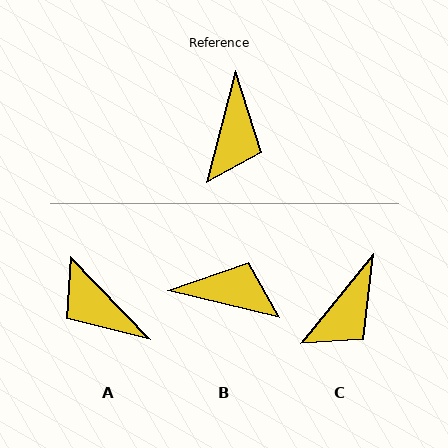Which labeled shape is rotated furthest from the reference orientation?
A, about 122 degrees away.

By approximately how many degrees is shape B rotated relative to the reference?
Approximately 91 degrees counter-clockwise.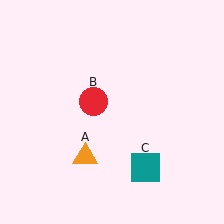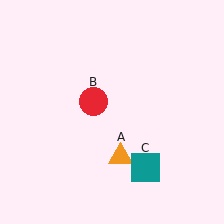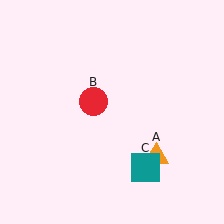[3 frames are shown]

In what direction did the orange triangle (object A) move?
The orange triangle (object A) moved right.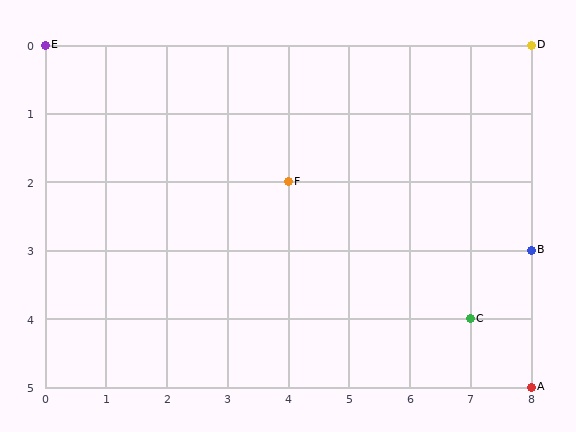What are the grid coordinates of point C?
Point C is at grid coordinates (7, 4).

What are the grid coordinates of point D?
Point D is at grid coordinates (8, 0).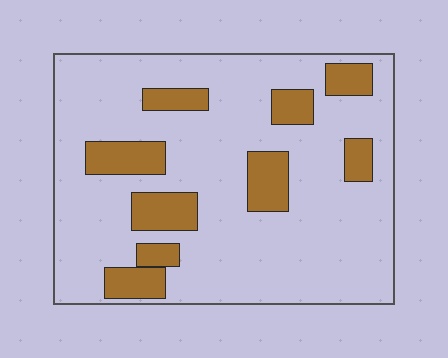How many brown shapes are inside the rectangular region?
9.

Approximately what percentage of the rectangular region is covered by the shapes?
Approximately 20%.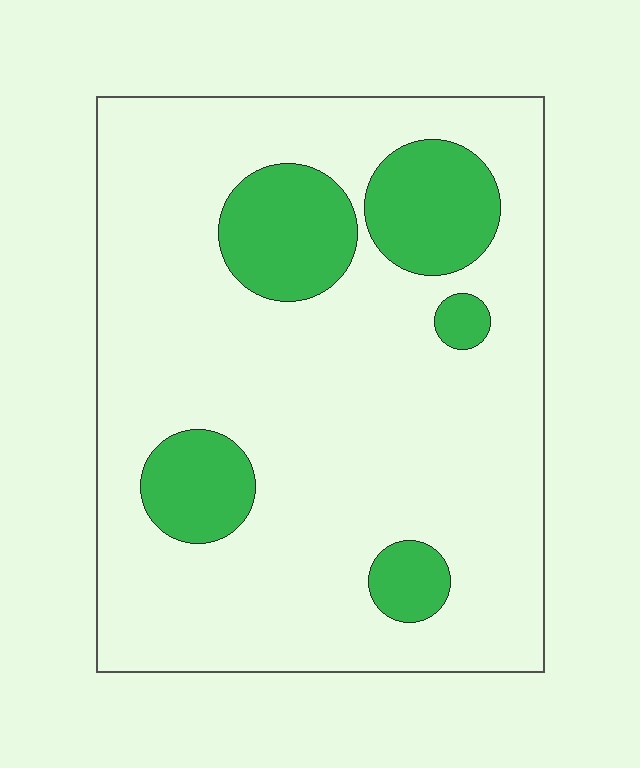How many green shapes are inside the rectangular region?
5.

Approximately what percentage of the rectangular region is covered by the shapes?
Approximately 20%.